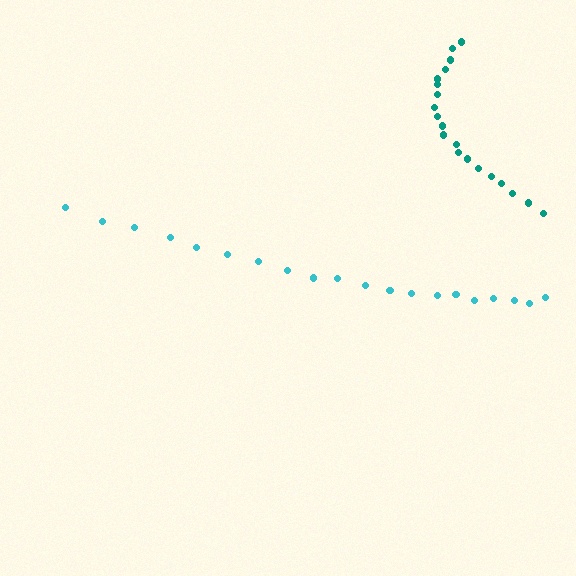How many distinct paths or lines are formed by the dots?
There are 2 distinct paths.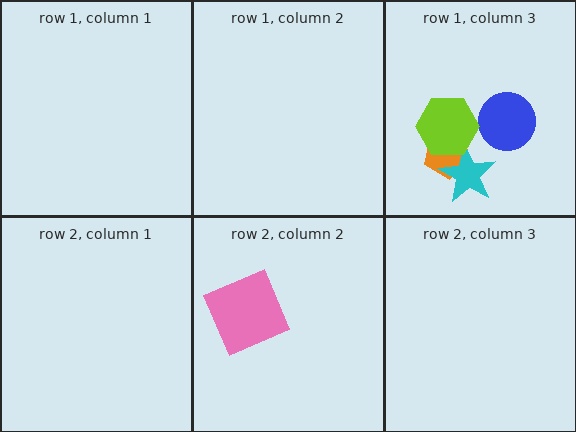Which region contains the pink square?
The row 2, column 2 region.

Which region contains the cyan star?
The row 1, column 3 region.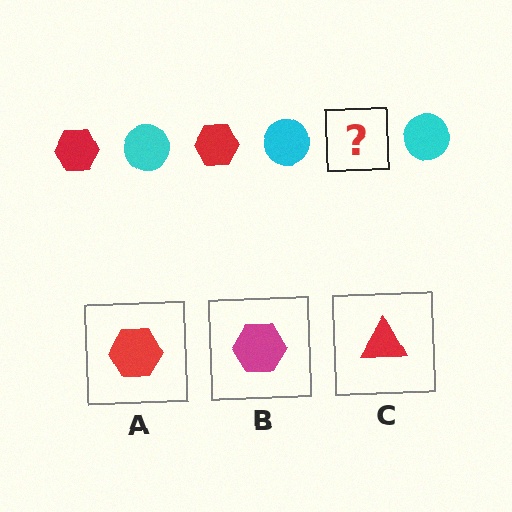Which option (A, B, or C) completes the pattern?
A.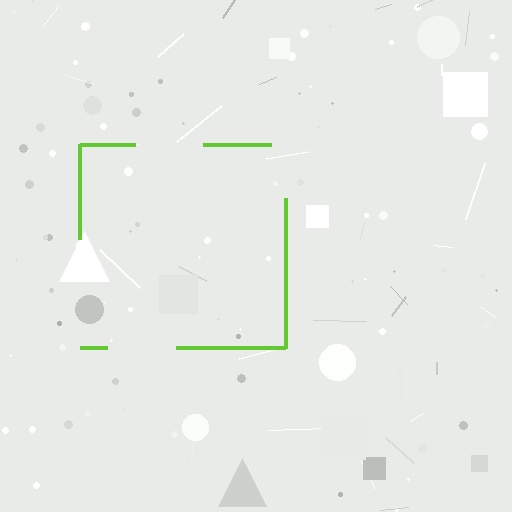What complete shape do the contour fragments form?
The contour fragments form a square.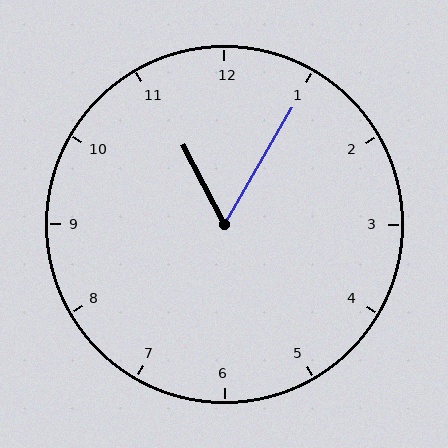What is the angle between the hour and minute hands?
Approximately 58 degrees.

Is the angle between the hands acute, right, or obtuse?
It is acute.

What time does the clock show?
11:05.